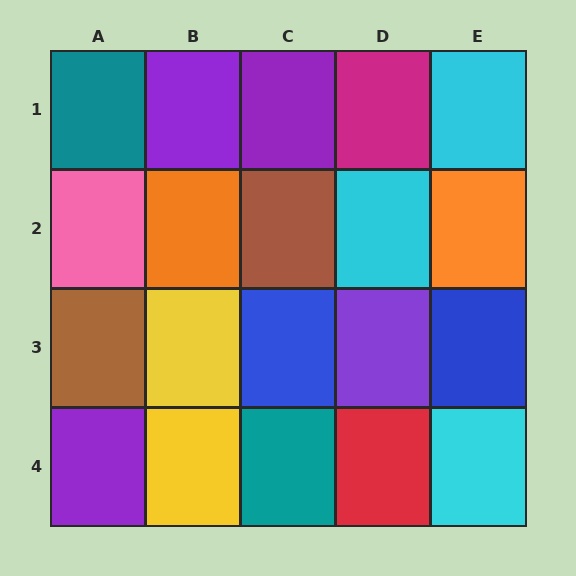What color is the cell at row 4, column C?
Teal.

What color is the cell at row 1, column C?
Purple.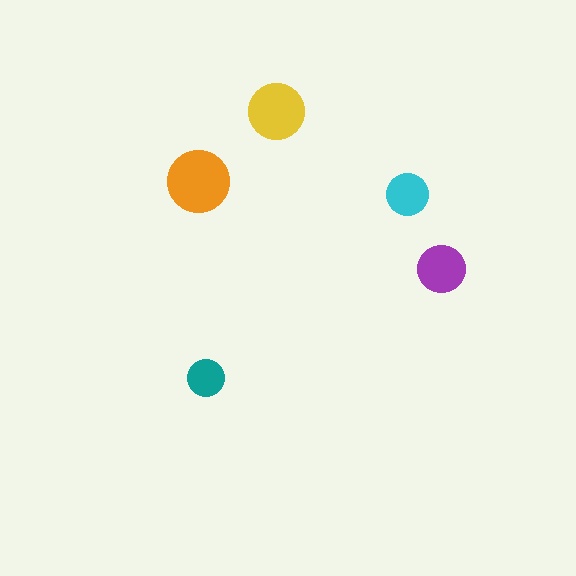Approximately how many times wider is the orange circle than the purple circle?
About 1.5 times wider.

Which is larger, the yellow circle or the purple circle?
The yellow one.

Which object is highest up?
The yellow circle is topmost.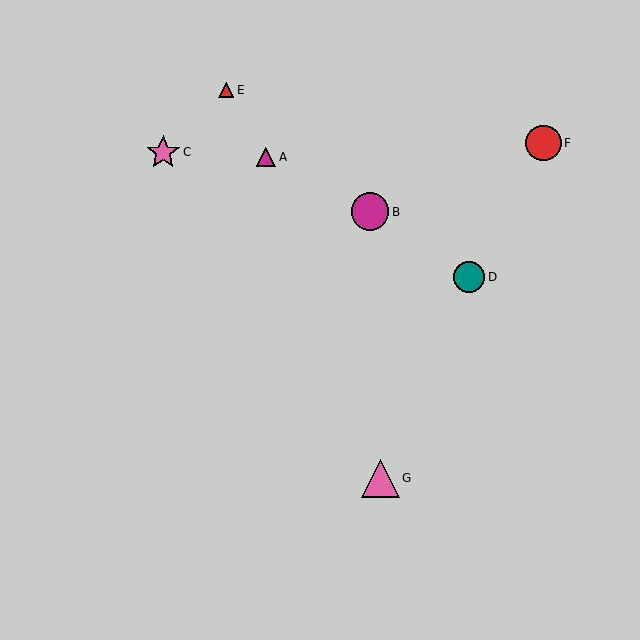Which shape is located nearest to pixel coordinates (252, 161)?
The magenta triangle (labeled A) at (266, 157) is nearest to that location.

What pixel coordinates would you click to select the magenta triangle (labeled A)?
Click at (266, 157) to select the magenta triangle A.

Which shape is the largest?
The pink triangle (labeled G) is the largest.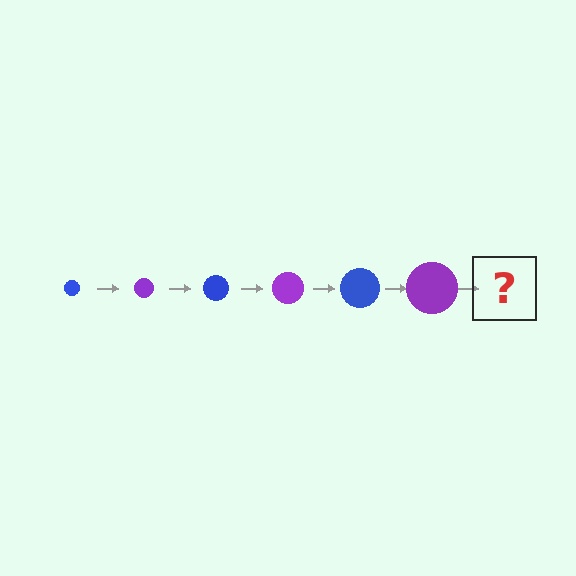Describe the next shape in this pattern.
It should be a blue circle, larger than the previous one.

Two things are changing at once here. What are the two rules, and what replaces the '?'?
The two rules are that the circle grows larger each step and the color cycles through blue and purple. The '?' should be a blue circle, larger than the previous one.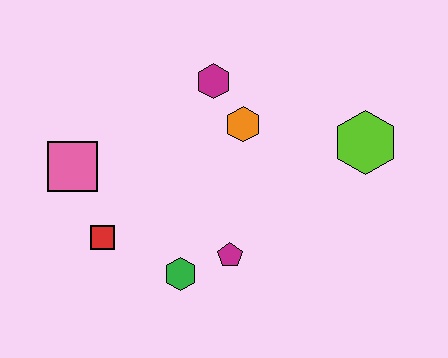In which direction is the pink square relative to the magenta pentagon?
The pink square is to the left of the magenta pentagon.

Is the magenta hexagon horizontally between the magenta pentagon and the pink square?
Yes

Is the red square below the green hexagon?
No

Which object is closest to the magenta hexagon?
The orange hexagon is closest to the magenta hexagon.